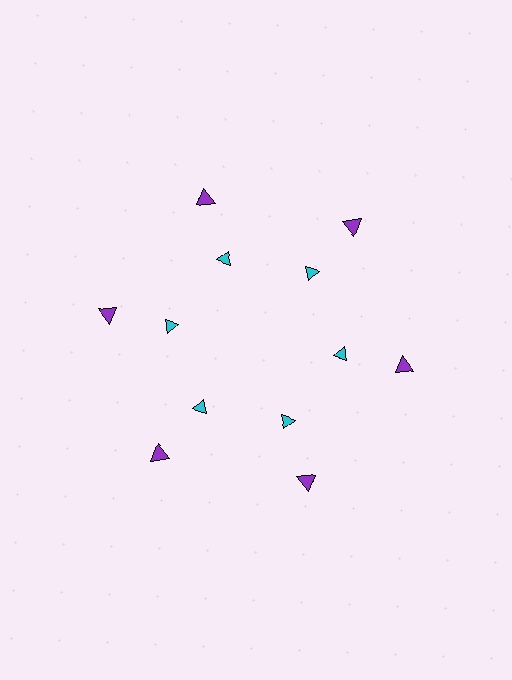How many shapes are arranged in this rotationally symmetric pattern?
There are 12 shapes, arranged in 6 groups of 2.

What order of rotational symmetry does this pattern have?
This pattern has 6-fold rotational symmetry.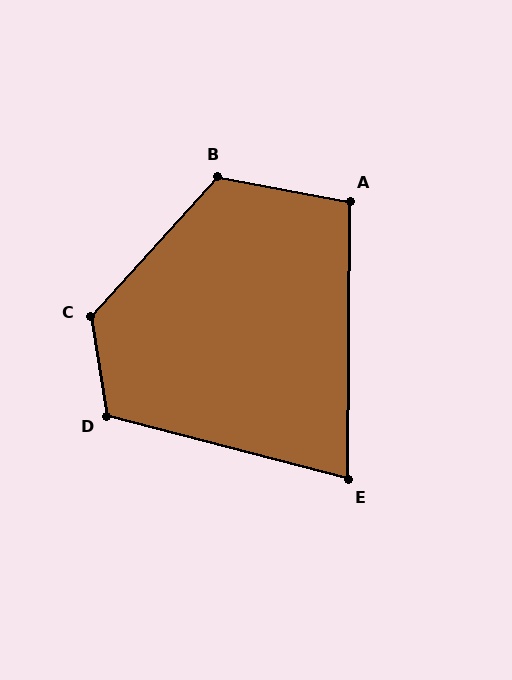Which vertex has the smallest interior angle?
E, at approximately 76 degrees.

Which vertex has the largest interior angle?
C, at approximately 128 degrees.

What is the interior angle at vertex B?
Approximately 122 degrees (obtuse).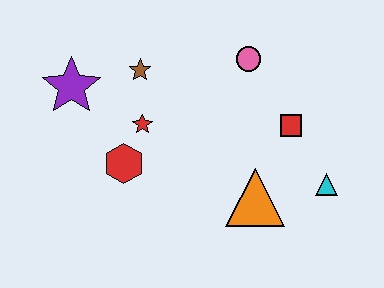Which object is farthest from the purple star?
The cyan triangle is farthest from the purple star.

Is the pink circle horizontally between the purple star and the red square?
Yes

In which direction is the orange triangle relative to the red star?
The orange triangle is to the right of the red star.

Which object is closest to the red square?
The cyan triangle is closest to the red square.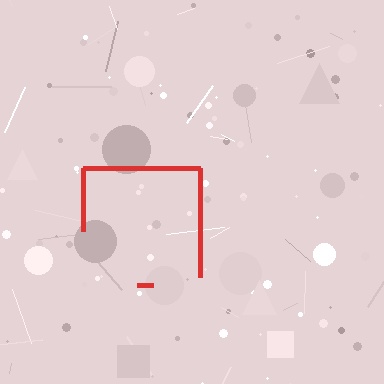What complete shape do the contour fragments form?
The contour fragments form a square.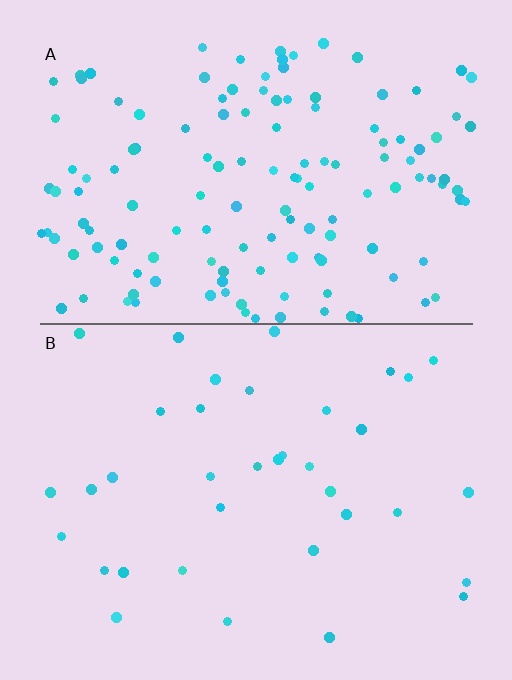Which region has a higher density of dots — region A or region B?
A (the top).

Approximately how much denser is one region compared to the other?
Approximately 3.8× — region A over region B.